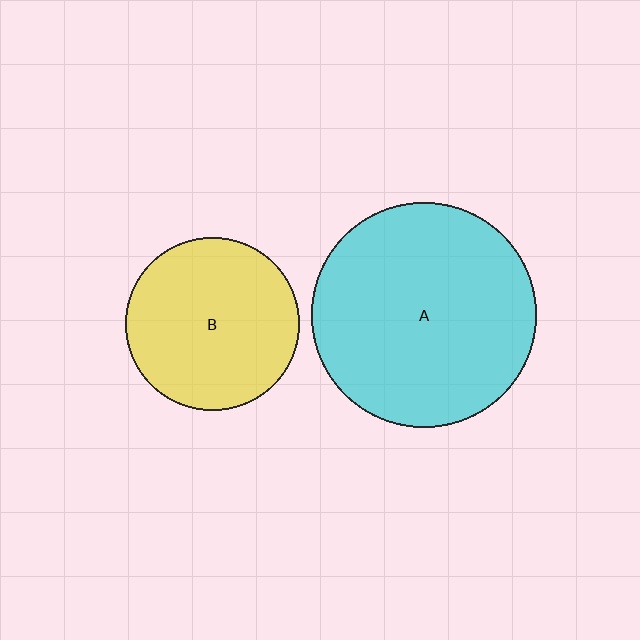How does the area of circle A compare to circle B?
Approximately 1.7 times.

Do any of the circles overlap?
No, none of the circles overlap.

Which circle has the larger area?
Circle A (cyan).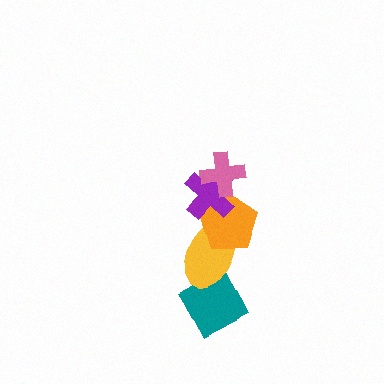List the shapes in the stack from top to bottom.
From top to bottom: the pink cross, the purple cross, the orange pentagon, the yellow ellipse, the teal diamond.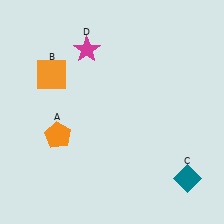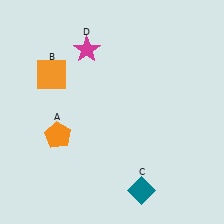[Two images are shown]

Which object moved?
The teal diamond (C) moved left.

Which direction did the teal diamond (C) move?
The teal diamond (C) moved left.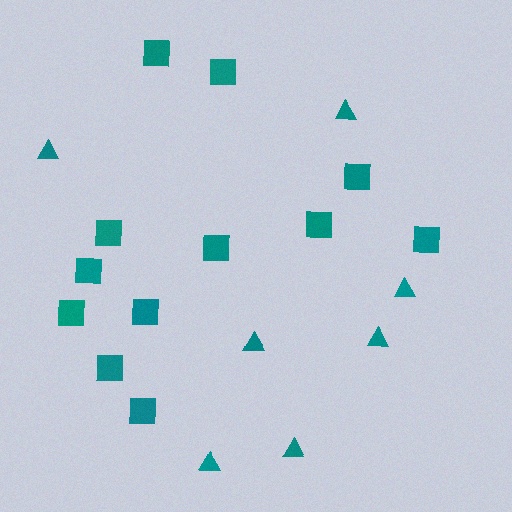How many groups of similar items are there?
There are 2 groups: one group of triangles (7) and one group of squares (12).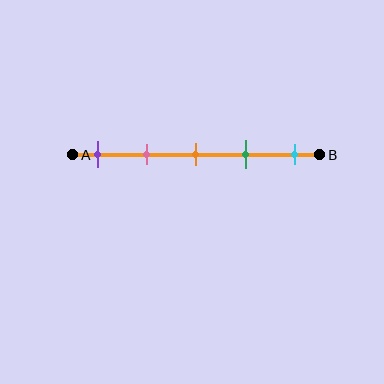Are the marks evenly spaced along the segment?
Yes, the marks are approximately evenly spaced.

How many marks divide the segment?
There are 5 marks dividing the segment.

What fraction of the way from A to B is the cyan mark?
The cyan mark is approximately 90% (0.9) of the way from A to B.